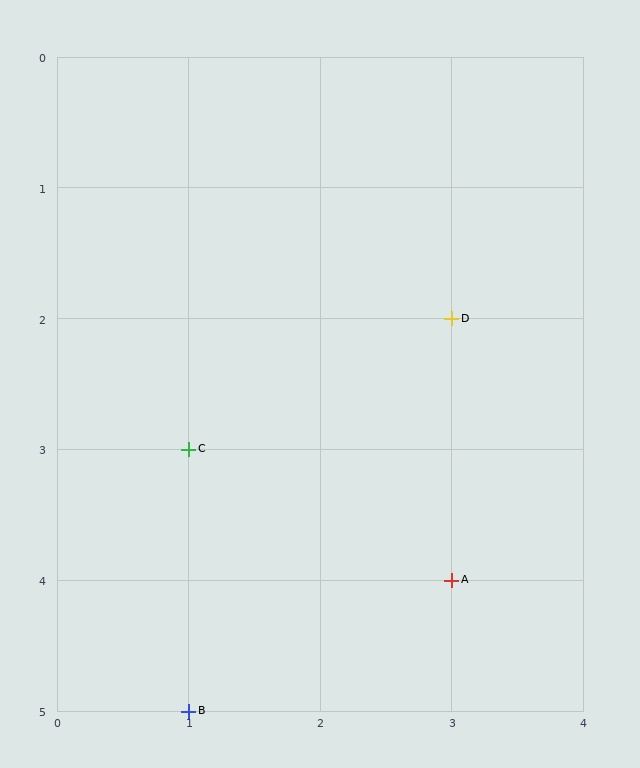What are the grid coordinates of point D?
Point D is at grid coordinates (3, 2).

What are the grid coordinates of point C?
Point C is at grid coordinates (1, 3).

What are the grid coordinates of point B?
Point B is at grid coordinates (1, 5).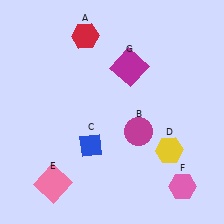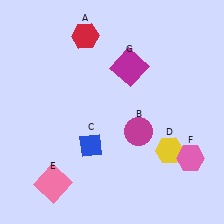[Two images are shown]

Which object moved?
The pink hexagon (F) moved up.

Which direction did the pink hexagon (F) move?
The pink hexagon (F) moved up.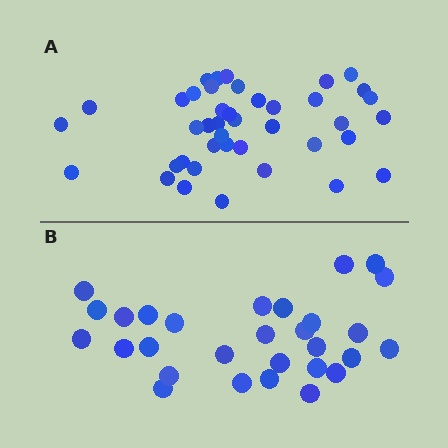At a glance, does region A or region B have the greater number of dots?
Region A (the top region) has more dots.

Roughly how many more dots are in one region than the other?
Region A has roughly 12 or so more dots than region B.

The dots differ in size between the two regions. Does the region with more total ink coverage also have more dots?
No. Region B has more total ink coverage because its dots are larger, but region A actually contains more individual dots. Total area can be misleading — the number of items is what matters here.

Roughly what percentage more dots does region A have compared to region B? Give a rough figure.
About 40% more.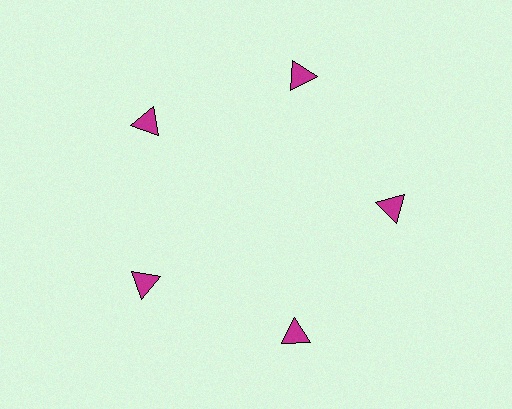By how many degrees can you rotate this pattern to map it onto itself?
The pattern maps onto itself every 72 degrees of rotation.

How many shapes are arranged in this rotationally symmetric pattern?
There are 5 shapes, arranged in 5 groups of 1.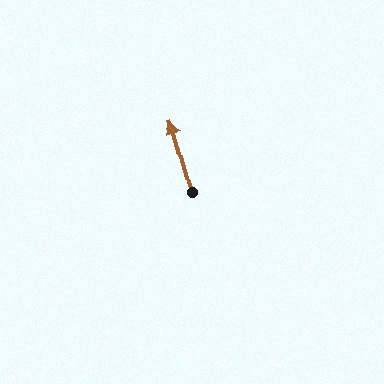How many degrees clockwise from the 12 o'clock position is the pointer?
Approximately 344 degrees.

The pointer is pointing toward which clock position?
Roughly 11 o'clock.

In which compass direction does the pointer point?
North.